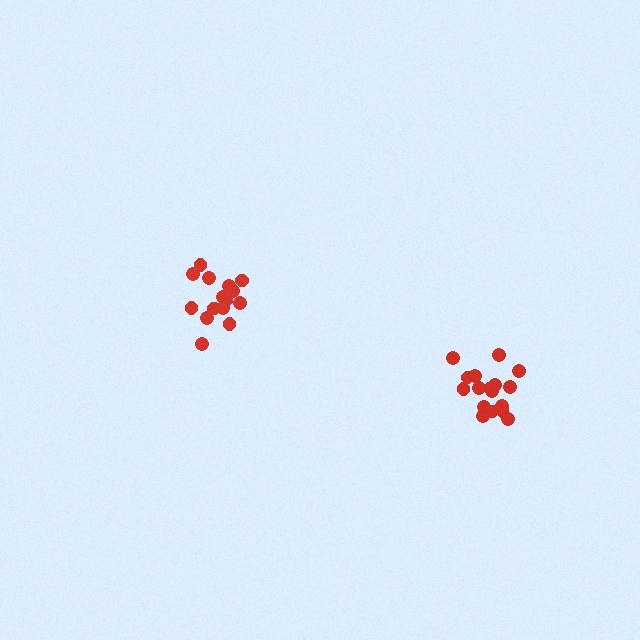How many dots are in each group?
Group 1: 17 dots, Group 2: 15 dots (32 total).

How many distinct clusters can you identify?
There are 2 distinct clusters.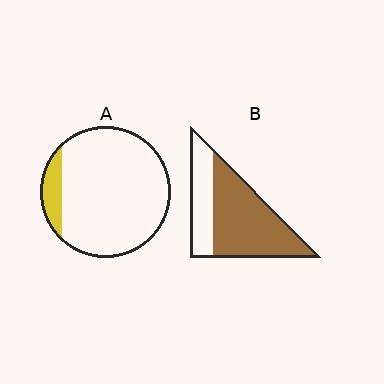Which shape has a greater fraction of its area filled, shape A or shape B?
Shape B.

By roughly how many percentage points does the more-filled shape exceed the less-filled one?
By roughly 55 percentage points (B over A).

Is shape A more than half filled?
No.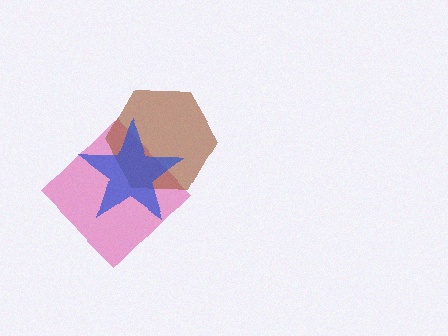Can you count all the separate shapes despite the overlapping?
Yes, there are 3 separate shapes.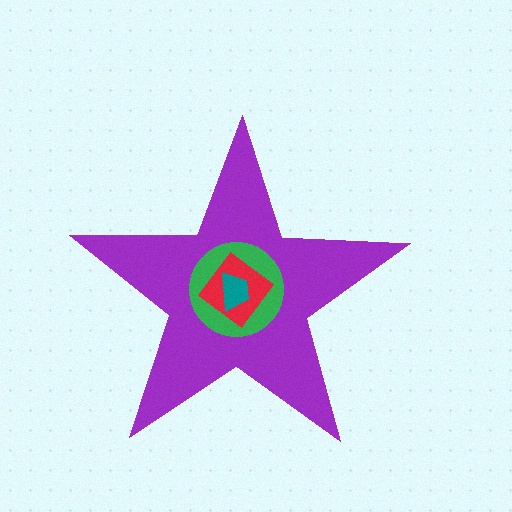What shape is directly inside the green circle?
The red diamond.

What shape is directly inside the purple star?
The green circle.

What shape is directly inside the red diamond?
The teal trapezoid.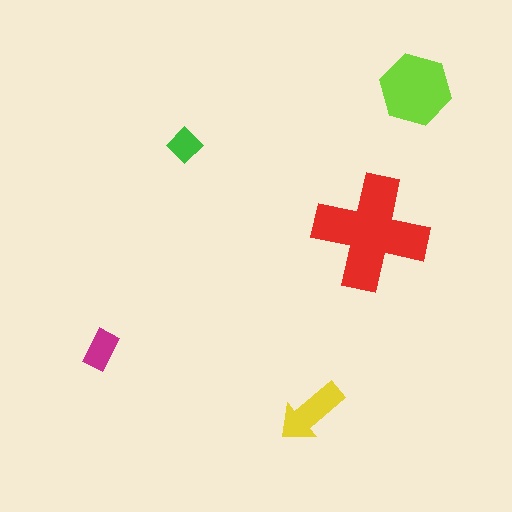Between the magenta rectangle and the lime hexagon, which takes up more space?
The lime hexagon.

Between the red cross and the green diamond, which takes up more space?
The red cross.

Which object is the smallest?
The green diamond.